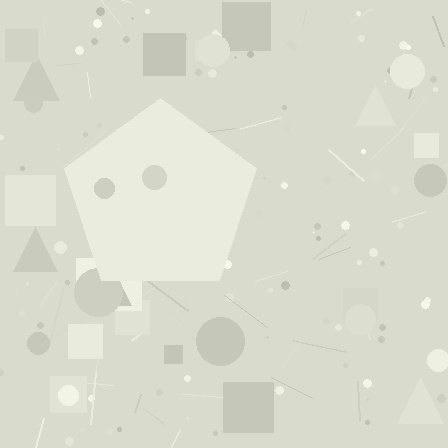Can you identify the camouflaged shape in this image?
The camouflaged shape is a pentagon.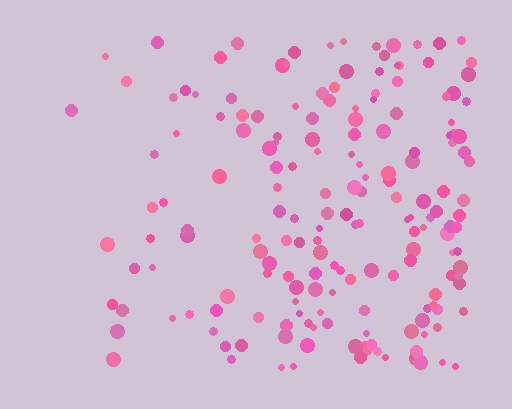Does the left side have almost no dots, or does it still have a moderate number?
Still a moderate number, just noticeably fewer than the right.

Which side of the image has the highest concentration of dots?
The right.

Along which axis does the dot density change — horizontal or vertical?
Horizontal.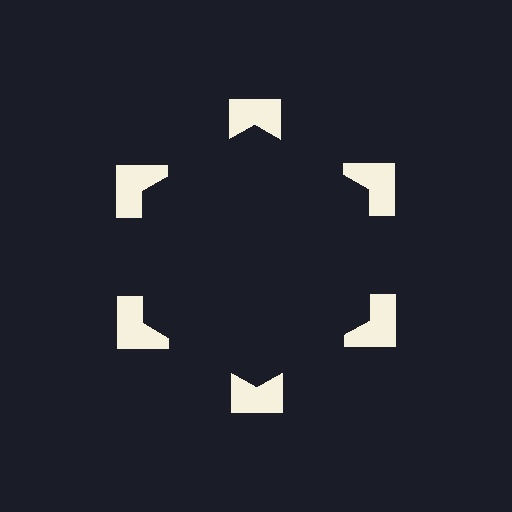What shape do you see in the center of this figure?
An illusory hexagon — its edges are inferred from the aligned wedge cuts in the notched squares, not physically drawn.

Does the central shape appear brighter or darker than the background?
It typically appears slightly darker than the background, even though no actual brightness change is drawn.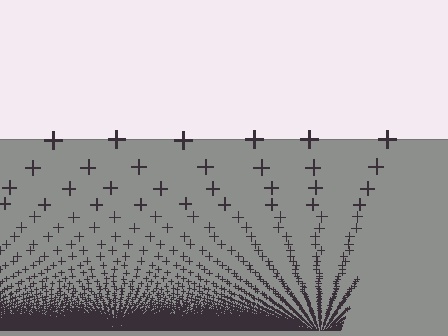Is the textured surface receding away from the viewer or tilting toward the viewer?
The surface appears to tilt toward the viewer. Texture elements get larger and sparser toward the top.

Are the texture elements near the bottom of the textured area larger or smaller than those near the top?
Smaller. The gradient is inverted — elements near the bottom are smaller and denser.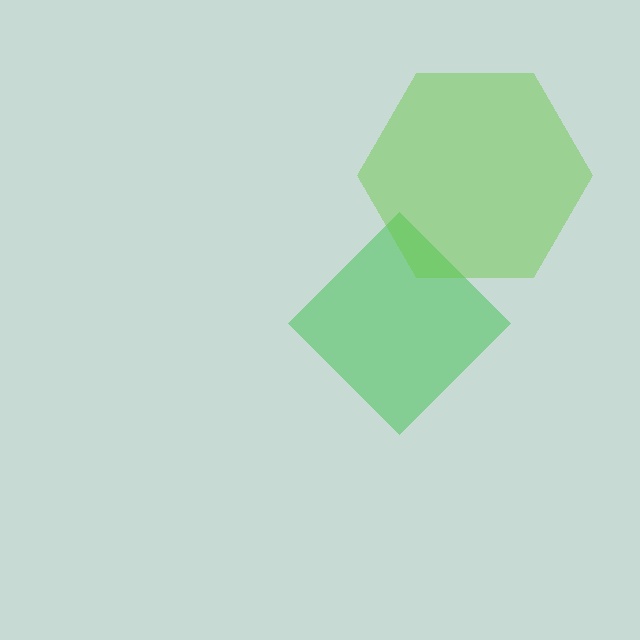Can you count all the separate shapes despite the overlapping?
Yes, there are 2 separate shapes.